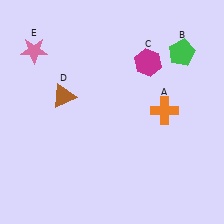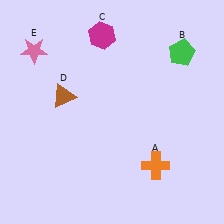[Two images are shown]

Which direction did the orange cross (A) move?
The orange cross (A) moved down.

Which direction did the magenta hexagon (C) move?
The magenta hexagon (C) moved left.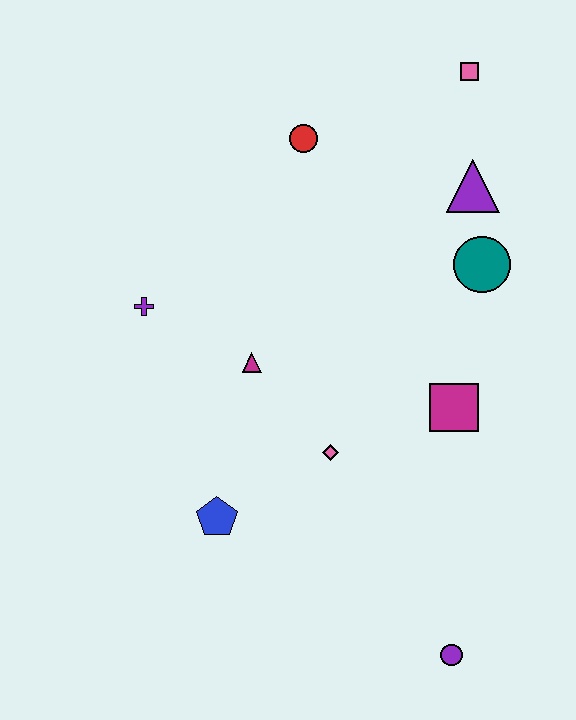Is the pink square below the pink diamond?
No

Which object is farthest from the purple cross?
The purple circle is farthest from the purple cross.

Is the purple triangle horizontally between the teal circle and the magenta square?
Yes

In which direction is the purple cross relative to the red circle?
The purple cross is below the red circle.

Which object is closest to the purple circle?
The pink diamond is closest to the purple circle.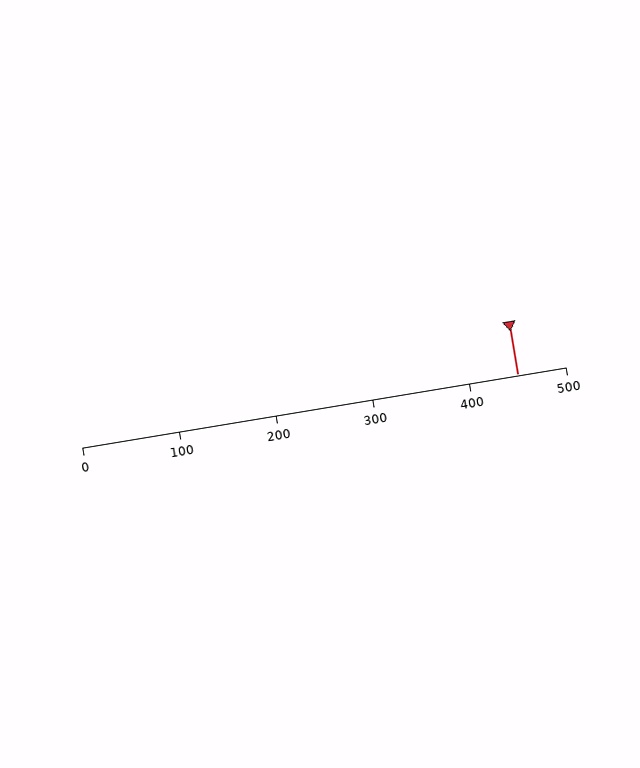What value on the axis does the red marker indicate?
The marker indicates approximately 450.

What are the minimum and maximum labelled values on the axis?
The axis runs from 0 to 500.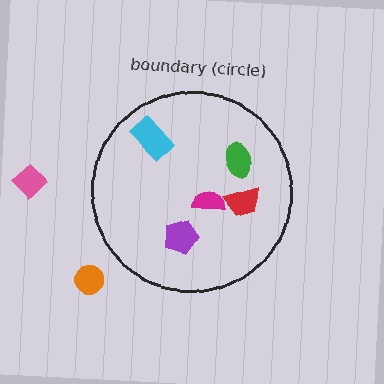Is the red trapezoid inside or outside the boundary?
Inside.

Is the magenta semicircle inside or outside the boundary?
Inside.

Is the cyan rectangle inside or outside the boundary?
Inside.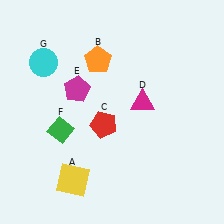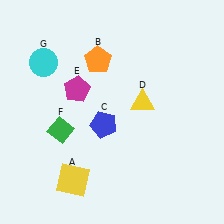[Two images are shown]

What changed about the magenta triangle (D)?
In Image 1, D is magenta. In Image 2, it changed to yellow.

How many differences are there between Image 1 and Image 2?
There are 2 differences between the two images.